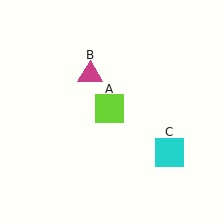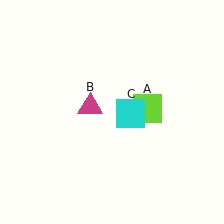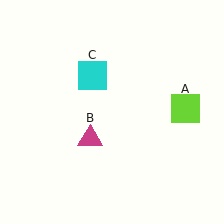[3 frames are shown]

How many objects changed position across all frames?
3 objects changed position: lime square (object A), magenta triangle (object B), cyan square (object C).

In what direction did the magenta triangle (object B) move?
The magenta triangle (object B) moved down.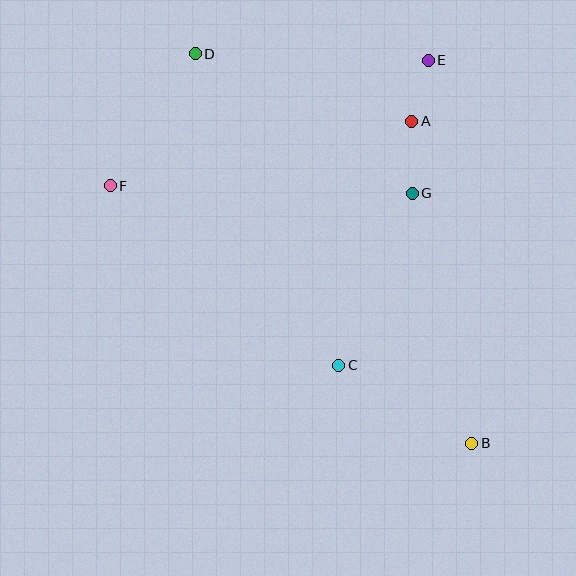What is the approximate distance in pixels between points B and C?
The distance between B and C is approximately 154 pixels.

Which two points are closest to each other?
Points A and E are closest to each other.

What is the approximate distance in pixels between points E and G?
The distance between E and G is approximately 134 pixels.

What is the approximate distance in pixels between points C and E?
The distance between C and E is approximately 318 pixels.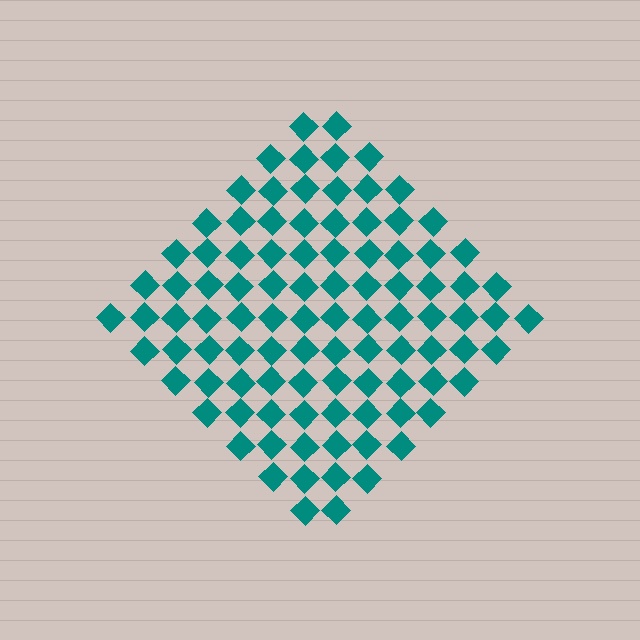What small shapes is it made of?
It is made of small diamonds.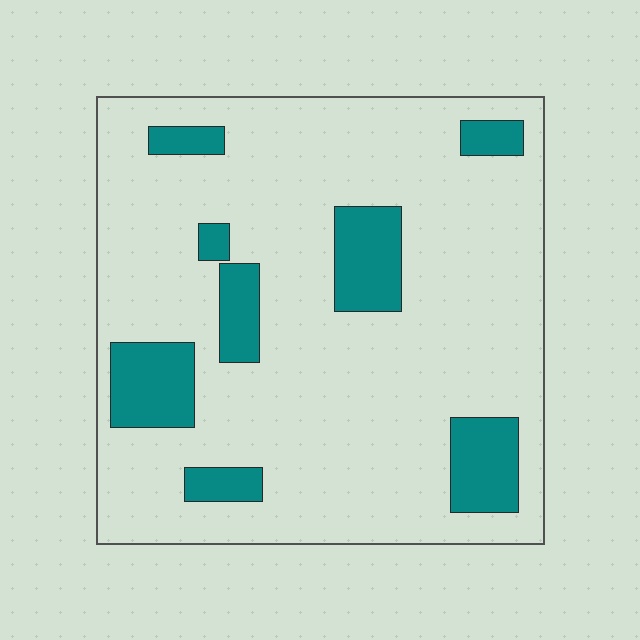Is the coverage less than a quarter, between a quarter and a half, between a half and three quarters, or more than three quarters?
Less than a quarter.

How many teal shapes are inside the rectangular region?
8.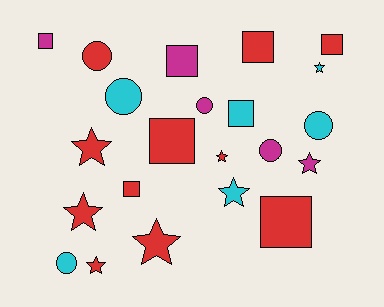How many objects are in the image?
There are 22 objects.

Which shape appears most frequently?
Square, with 8 objects.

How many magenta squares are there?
There are 2 magenta squares.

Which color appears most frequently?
Red, with 11 objects.